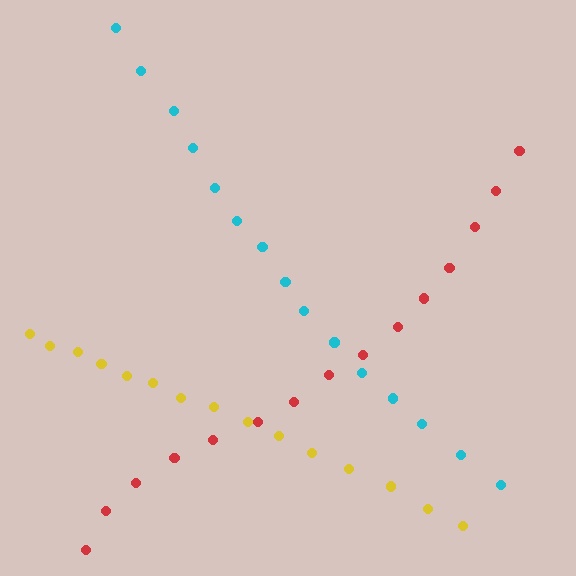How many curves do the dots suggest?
There are 3 distinct paths.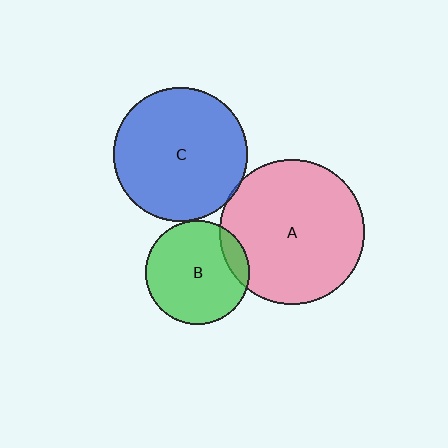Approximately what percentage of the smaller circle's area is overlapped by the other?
Approximately 10%.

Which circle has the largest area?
Circle A (pink).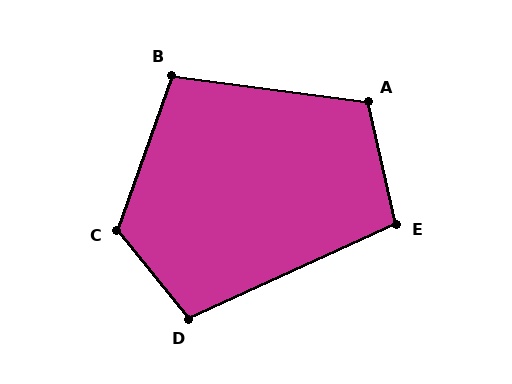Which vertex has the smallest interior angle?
B, at approximately 102 degrees.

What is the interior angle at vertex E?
Approximately 102 degrees (obtuse).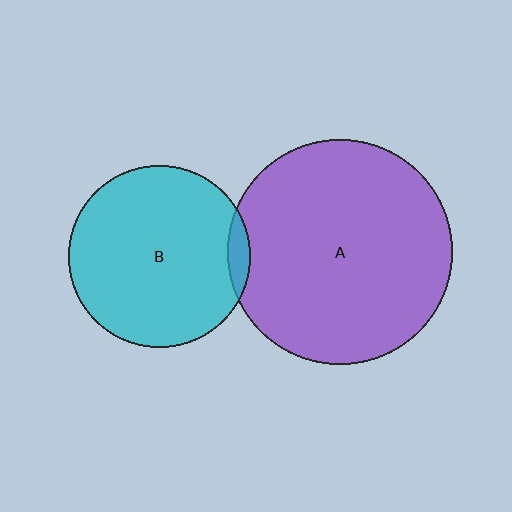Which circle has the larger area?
Circle A (purple).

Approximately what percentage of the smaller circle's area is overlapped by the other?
Approximately 5%.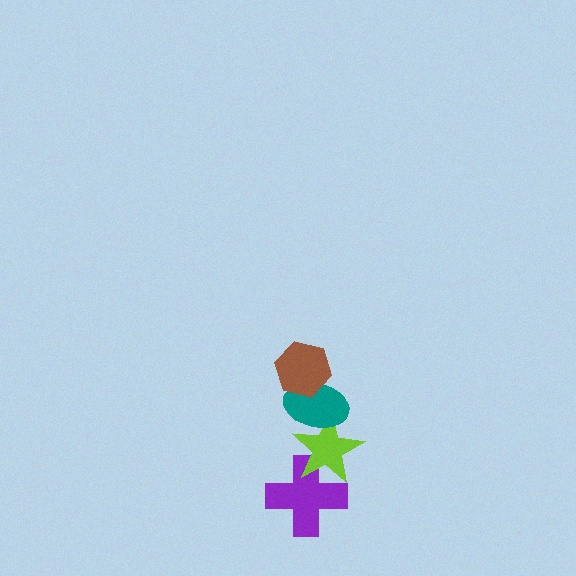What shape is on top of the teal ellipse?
The brown hexagon is on top of the teal ellipse.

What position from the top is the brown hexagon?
The brown hexagon is 1st from the top.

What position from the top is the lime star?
The lime star is 3rd from the top.